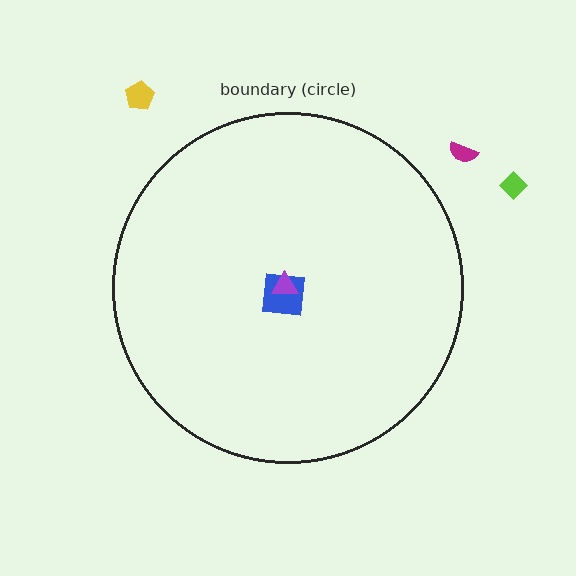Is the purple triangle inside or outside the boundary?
Inside.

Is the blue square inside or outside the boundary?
Inside.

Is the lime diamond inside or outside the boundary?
Outside.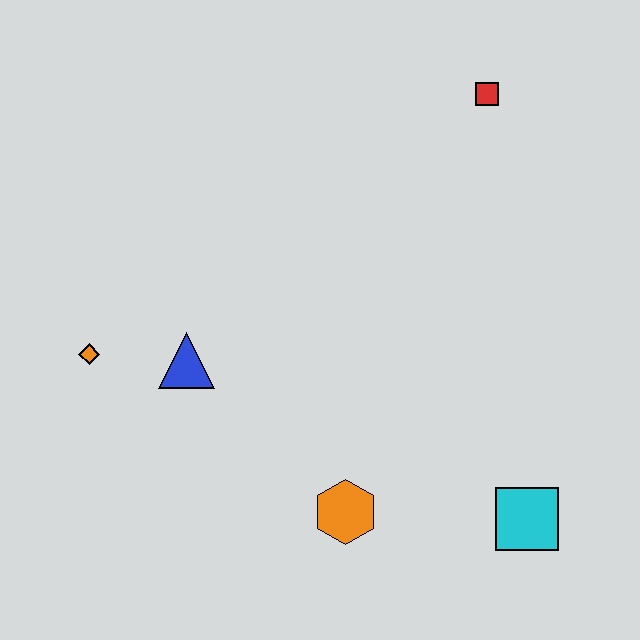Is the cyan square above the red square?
No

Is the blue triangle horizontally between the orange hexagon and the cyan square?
No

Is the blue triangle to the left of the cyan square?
Yes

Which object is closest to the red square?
The blue triangle is closest to the red square.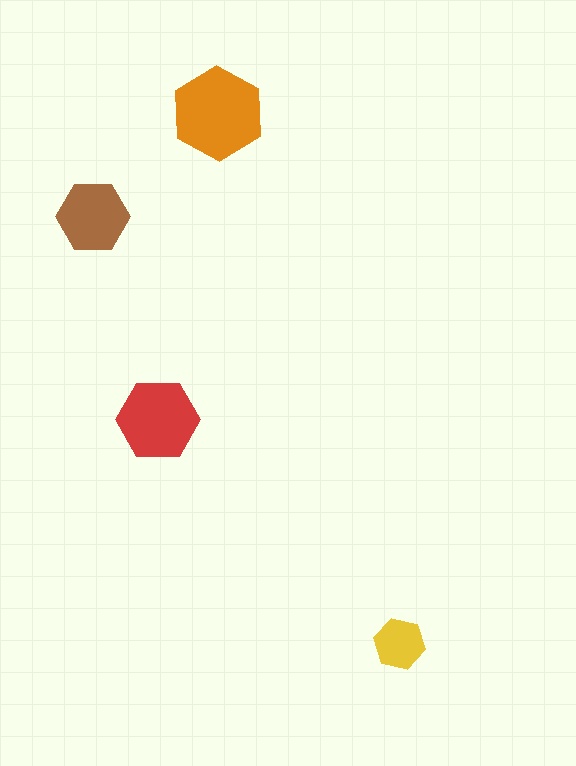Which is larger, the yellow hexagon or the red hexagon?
The red one.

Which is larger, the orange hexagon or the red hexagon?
The orange one.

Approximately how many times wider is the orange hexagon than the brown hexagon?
About 1.5 times wider.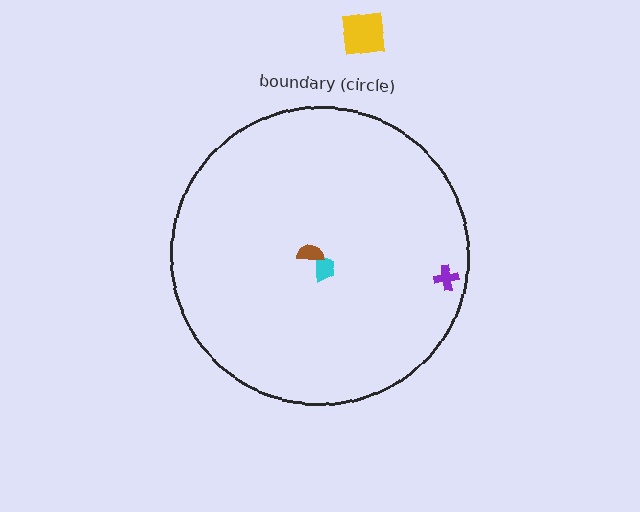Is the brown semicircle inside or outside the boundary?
Inside.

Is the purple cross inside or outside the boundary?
Inside.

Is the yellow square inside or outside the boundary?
Outside.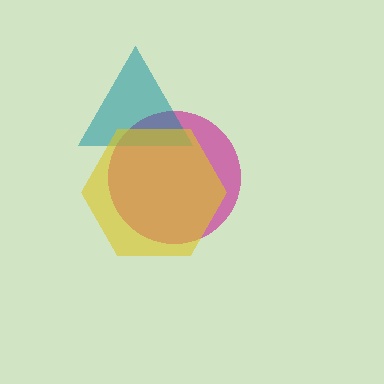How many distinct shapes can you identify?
There are 3 distinct shapes: a magenta circle, a teal triangle, a yellow hexagon.